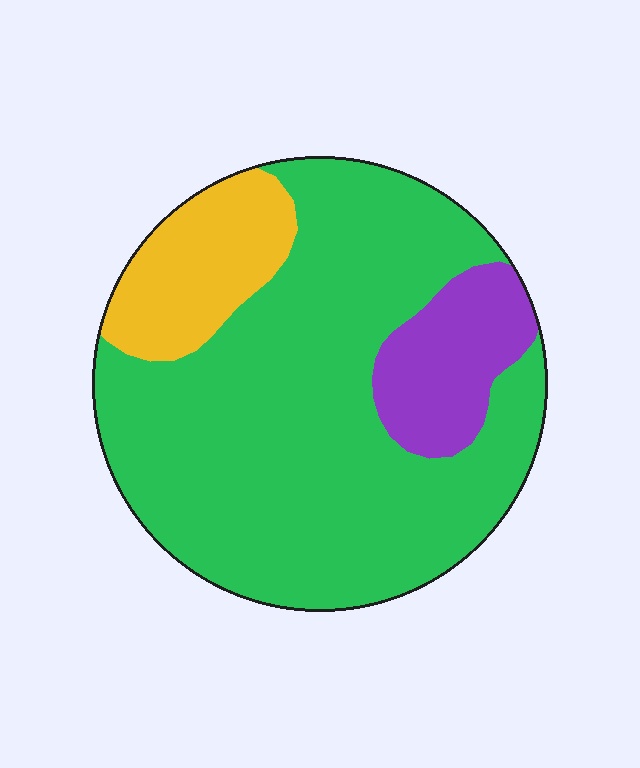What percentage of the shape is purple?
Purple takes up about one eighth (1/8) of the shape.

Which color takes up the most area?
Green, at roughly 75%.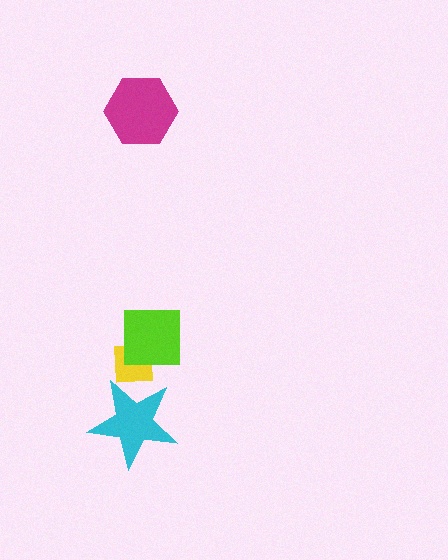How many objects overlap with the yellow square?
2 objects overlap with the yellow square.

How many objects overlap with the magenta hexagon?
0 objects overlap with the magenta hexagon.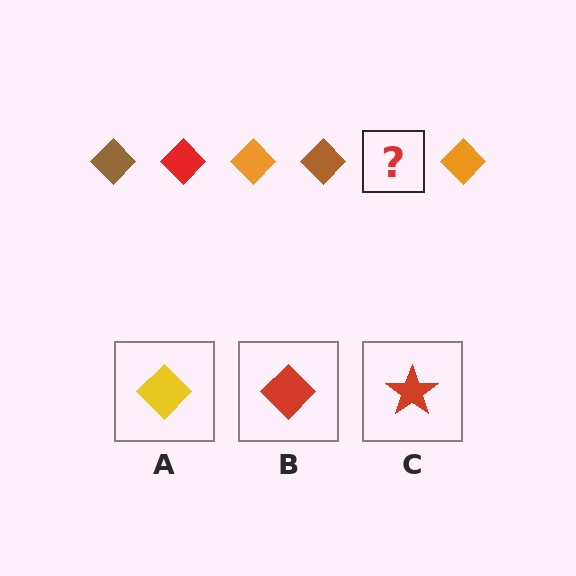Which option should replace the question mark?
Option B.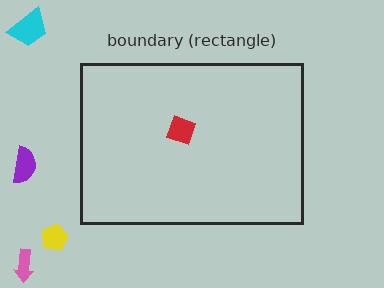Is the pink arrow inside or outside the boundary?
Outside.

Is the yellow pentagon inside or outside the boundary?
Outside.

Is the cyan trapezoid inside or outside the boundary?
Outside.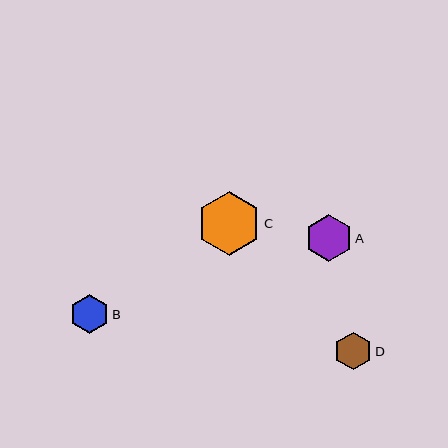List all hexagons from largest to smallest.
From largest to smallest: C, A, B, D.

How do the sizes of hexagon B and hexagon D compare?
Hexagon B and hexagon D are approximately the same size.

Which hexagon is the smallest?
Hexagon D is the smallest with a size of approximately 37 pixels.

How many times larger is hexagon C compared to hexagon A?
Hexagon C is approximately 1.4 times the size of hexagon A.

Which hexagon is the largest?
Hexagon C is the largest with a size of approximately 64 pixels.